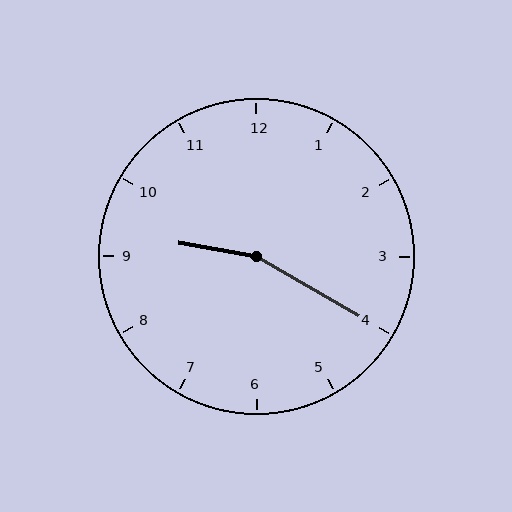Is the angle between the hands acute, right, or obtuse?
It is obtuse.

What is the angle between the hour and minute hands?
Approximately 160 degrees.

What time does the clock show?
9:20.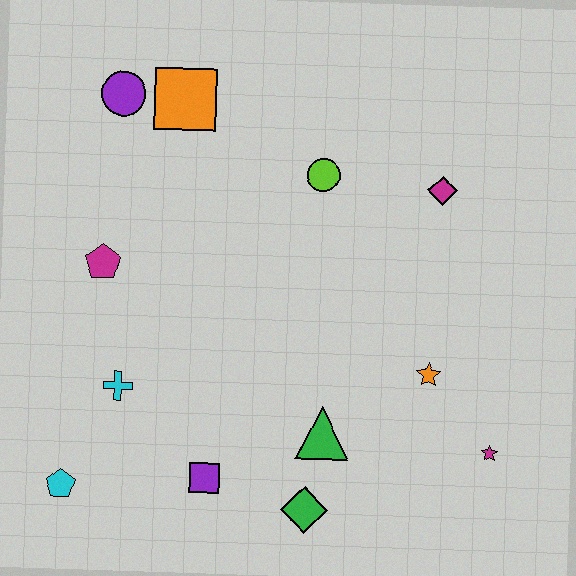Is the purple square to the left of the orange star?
Yes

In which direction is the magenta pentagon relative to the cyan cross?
The magenta pentagon is above the cyan cross.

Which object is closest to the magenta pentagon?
The cyan cross is closest to the magenta pentagon.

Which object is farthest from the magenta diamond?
The cyan pentagon is farthest from the magenta diamond.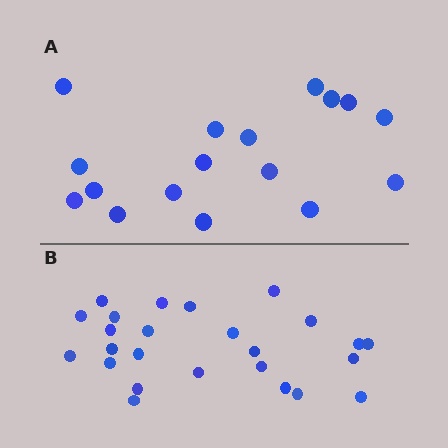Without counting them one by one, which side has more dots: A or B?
Region B (the bottom region) has more dots.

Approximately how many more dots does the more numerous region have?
Region B has roughly 8 or so more dots than region A.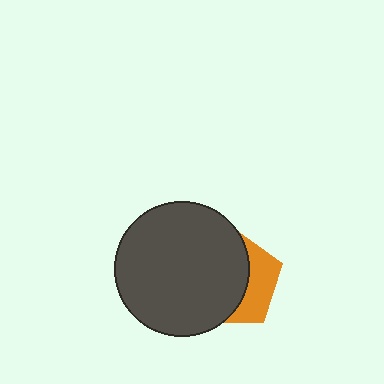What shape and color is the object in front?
The object in front is a dark gray circle.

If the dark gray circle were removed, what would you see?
You would see the complete orange pentagon.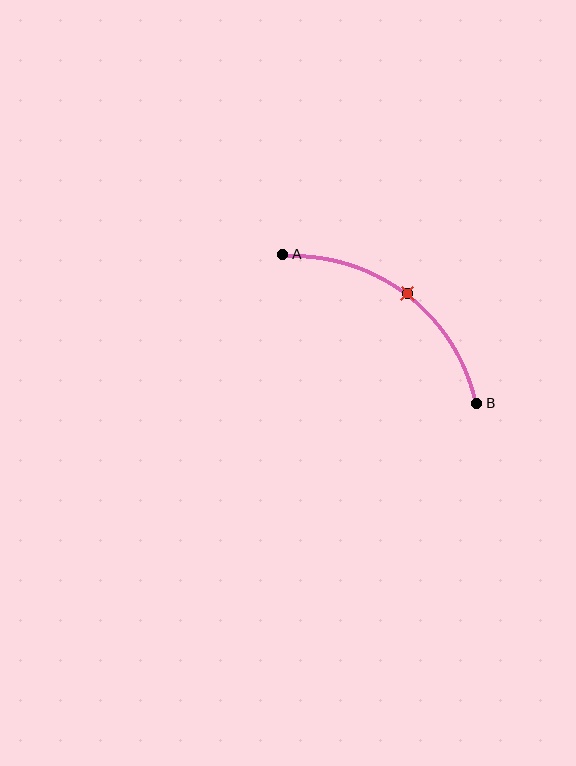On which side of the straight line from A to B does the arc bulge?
The arc bulges above and to the right of the straight line connecting A and B.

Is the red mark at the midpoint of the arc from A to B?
Yes. The red mark lies on the arc at equal arc-length from both A and B — it is the arc midpoint.